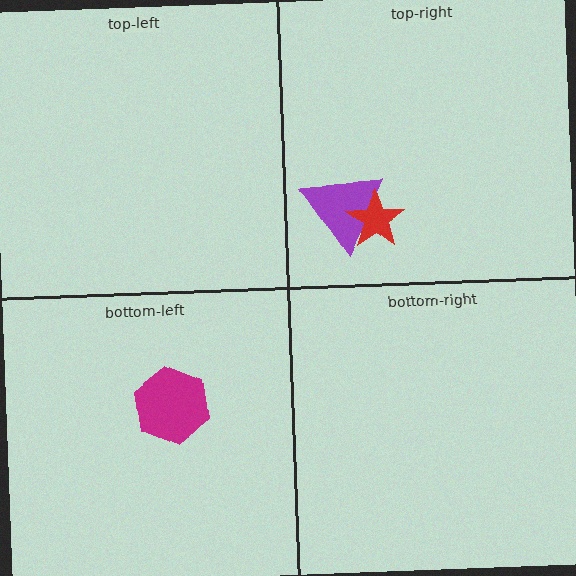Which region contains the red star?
The top-right region.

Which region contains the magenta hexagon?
The bottom-left region.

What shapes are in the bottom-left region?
The magenta hexagon.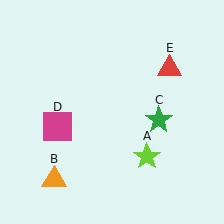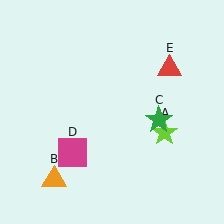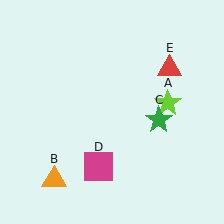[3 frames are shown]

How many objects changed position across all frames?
2 objects changed position: lime star (object A), magenta square (object D).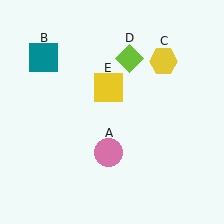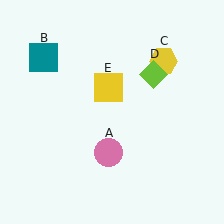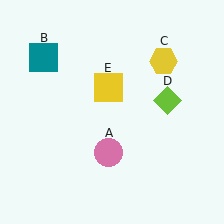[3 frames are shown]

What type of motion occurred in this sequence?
The lime diamond (object D) rotated clockwise around the center of the scene.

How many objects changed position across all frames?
1 object changed position: lime diamond (object D).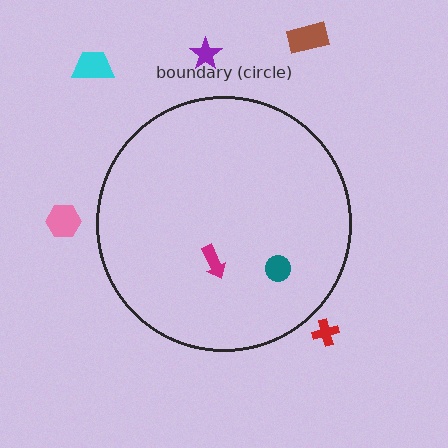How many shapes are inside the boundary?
2 inside, 5 outside.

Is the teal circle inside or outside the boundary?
Inside.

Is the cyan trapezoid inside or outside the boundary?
Outside.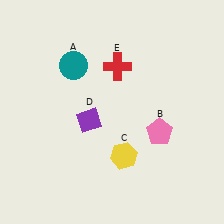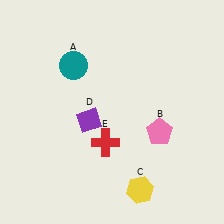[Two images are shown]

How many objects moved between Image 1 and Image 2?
2 objects moved between the two images.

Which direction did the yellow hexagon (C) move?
The yellow hexagon (C) moved down.